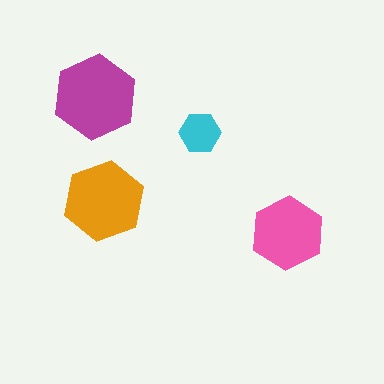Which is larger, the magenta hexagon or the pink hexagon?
The magenta one.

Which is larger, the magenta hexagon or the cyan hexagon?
The magenta one.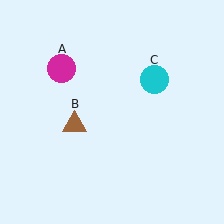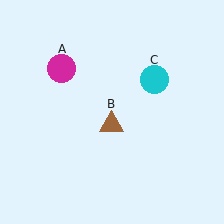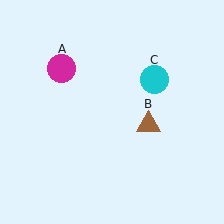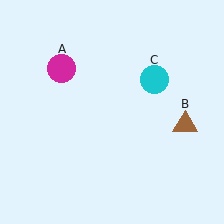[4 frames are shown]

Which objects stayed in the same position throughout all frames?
Magenta circle (object A) and cyan circle (object C) remained stationary.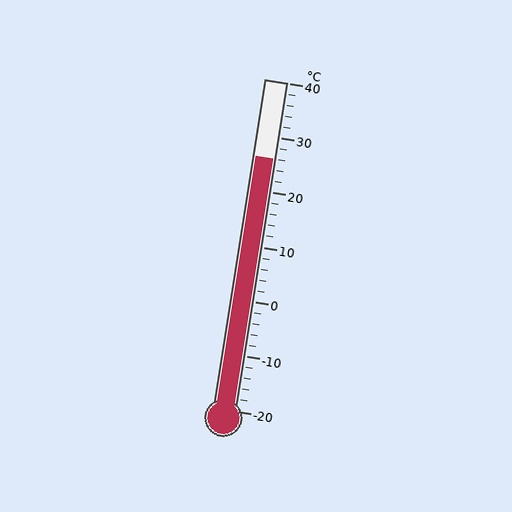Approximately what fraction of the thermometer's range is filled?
The thermometer is filled to approximately 75% of its range.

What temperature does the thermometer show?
The thermometer shows approximately 26°C.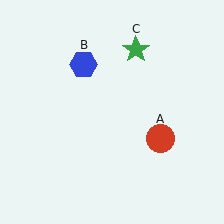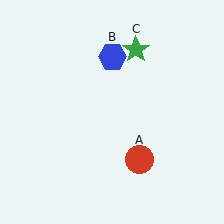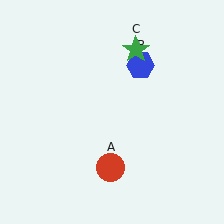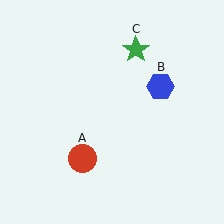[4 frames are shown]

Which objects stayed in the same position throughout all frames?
Green star (object C) remained stationary.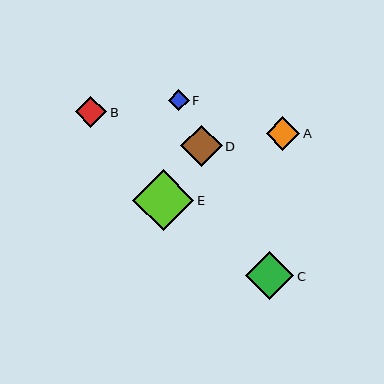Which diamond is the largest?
Diamond E is the largest with a size of approximately 61 pixels.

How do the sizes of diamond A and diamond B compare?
Diamond A and diamond B are approximately the same size.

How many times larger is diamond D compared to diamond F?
Diamond D is approximately 2.0 times the size of diamond F.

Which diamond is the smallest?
Diamond F is the smallest with a size of approximately 21 pixels.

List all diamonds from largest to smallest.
From largest to smallest: E, C, D, A, B, F.